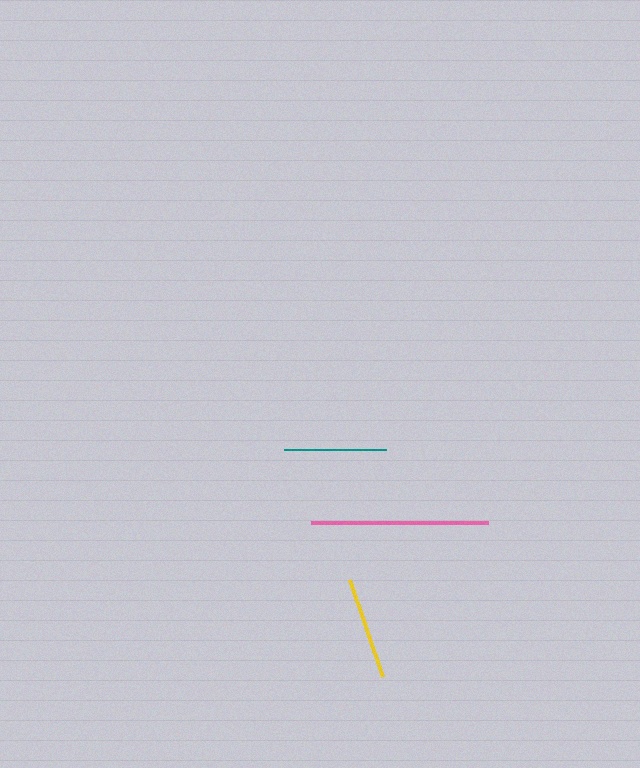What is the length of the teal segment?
The teal segment is approximately 102 pixels long.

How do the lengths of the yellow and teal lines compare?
The yellow and teal lines are approximately the same length.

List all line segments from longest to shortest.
From longest to shortest: pink, yellow, teal.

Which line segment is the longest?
The pink line is the longest at approximately 177 pixels.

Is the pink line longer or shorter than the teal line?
The pink line is longer than the teal line.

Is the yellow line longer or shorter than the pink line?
The pink line is longer than the yellow line.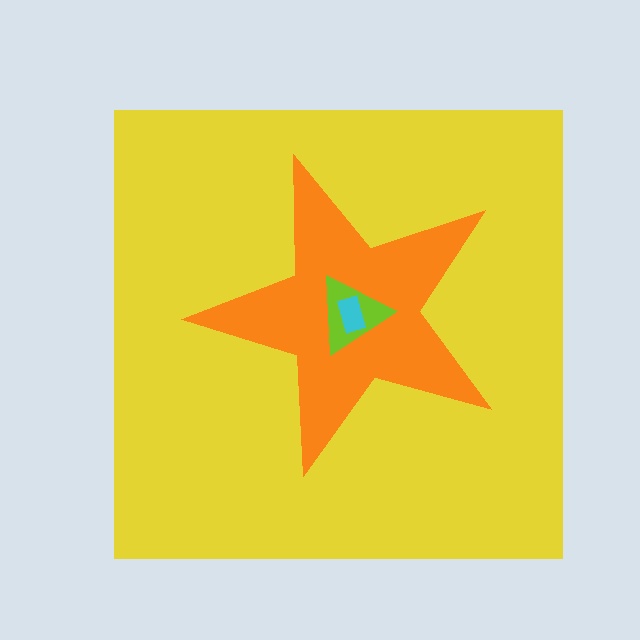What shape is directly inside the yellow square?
The orange star.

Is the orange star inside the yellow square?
Yes.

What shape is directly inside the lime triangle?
The cyan rectangle.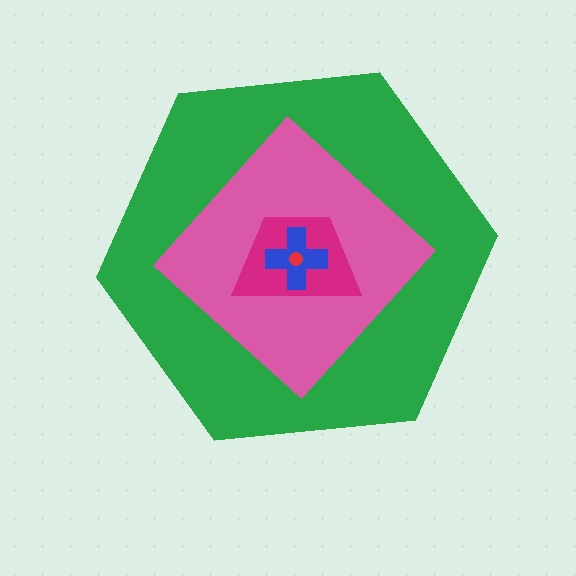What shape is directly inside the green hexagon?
The pink diamond.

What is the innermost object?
The red circle.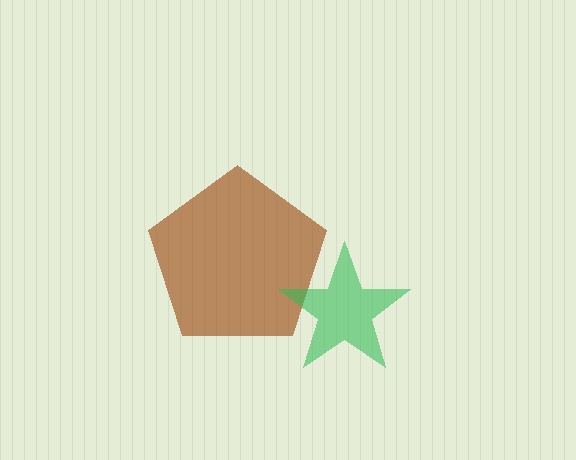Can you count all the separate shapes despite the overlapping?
Yes, there are 2 separate shapes.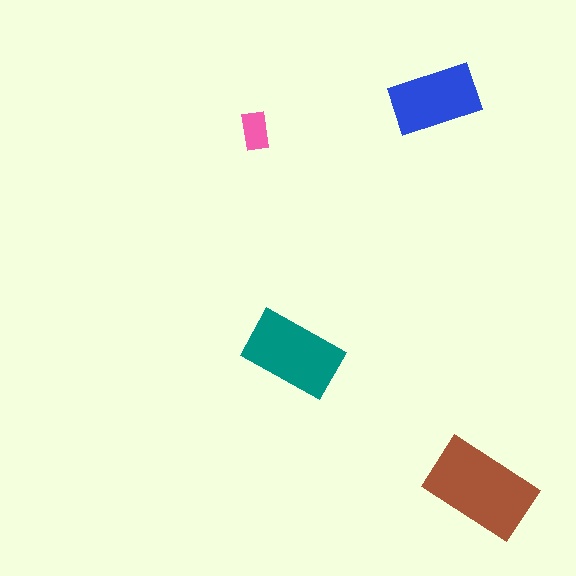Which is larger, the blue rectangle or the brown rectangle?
The brown one.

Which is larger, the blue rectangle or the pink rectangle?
The blue one.